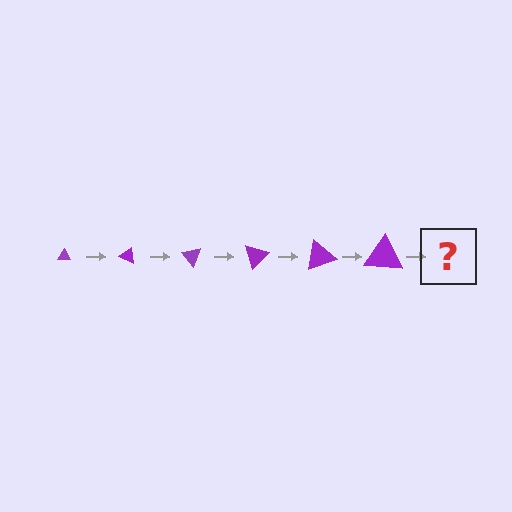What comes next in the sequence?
The next element should be a triangle, larger than the previous one and rotated 150 degrees from the start.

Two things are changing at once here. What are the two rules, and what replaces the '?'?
The two rules are that the triangle grows larger each step and it rotates 25 degrees each step. The '?' should be a triangle, larger than the previous one and rotated 150 degrees from the start.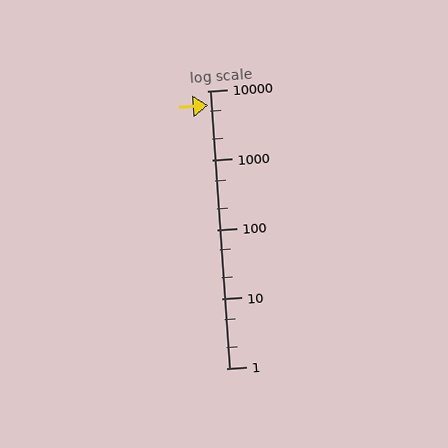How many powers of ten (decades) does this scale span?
The scale spans 4 decades, from 1 to 10000.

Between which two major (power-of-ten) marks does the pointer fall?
The pointer is between 1000 and 10000.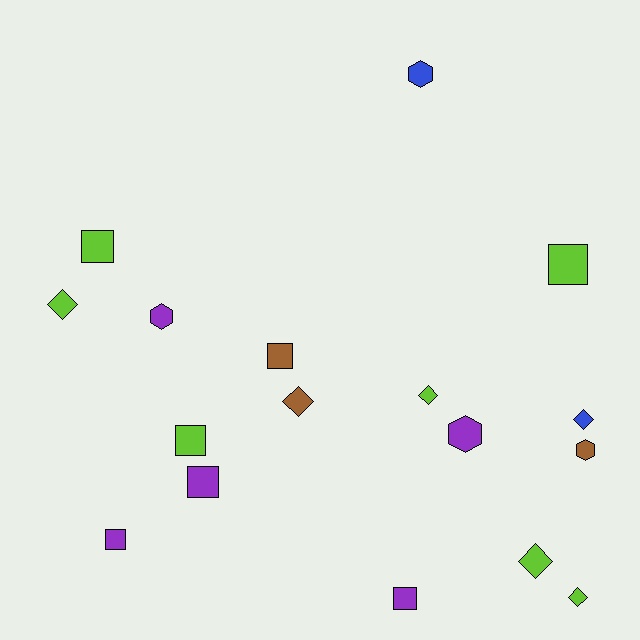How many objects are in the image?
There are 17 objects.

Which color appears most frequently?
Lime, with 7 objects.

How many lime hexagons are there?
There are no lime hexagons.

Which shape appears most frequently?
Square, with 7 objects.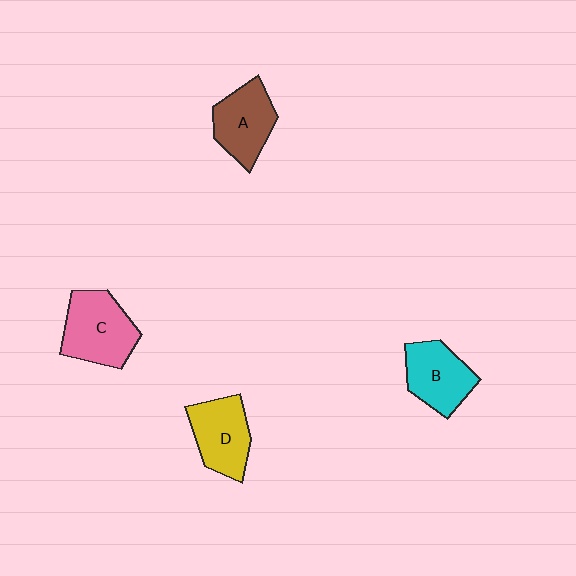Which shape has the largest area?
Shape C (pink).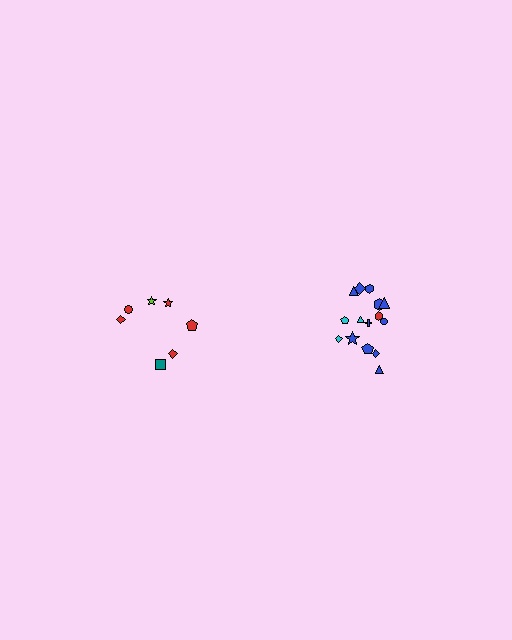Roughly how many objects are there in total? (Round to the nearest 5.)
Roughly 20 objects in total.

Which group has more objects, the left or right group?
The right group.